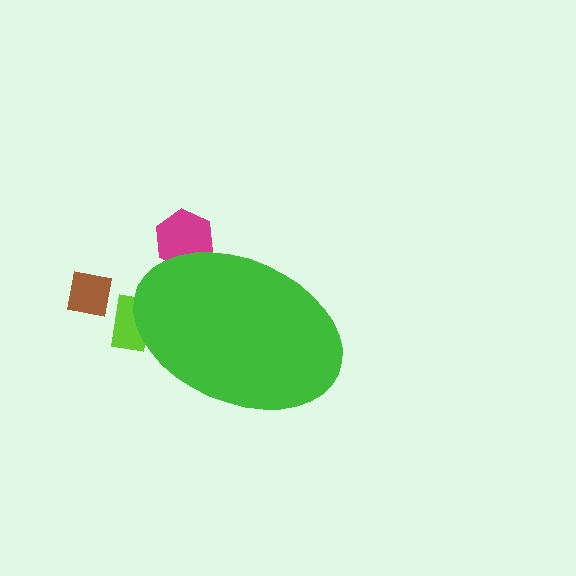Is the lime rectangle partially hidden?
Yes, the lime rectangle is partially hidden behind the green ellipse.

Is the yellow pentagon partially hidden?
Yes, the yellow pentagon is partially hidden behind the green ellipse.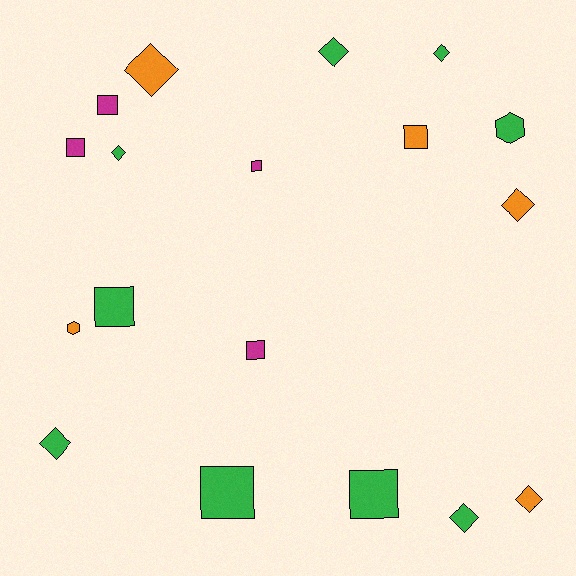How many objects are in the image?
There are 18 objects.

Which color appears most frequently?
Green, with 9 objects.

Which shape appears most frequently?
Diamond, with 8 objects.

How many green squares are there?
There are 3 green squares.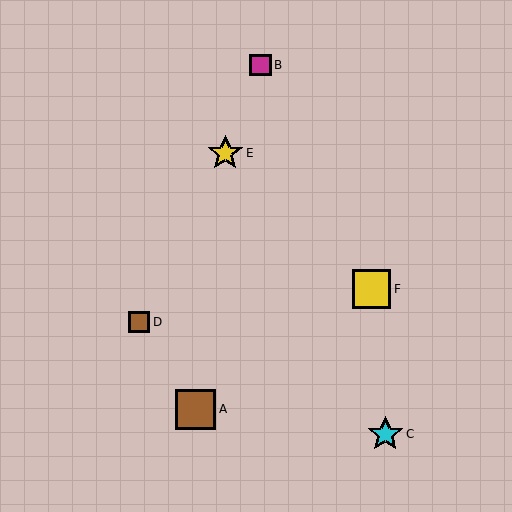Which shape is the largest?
The brown square (labeled A) is the largest.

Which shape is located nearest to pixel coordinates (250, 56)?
The magenta square (labeled B) at (261, 65) is nearest to that location.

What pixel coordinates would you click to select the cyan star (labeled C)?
Click at (385, 434) to select the cyan star C.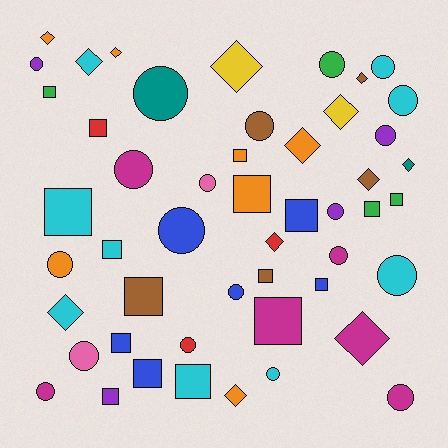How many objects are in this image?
There are 50 objects.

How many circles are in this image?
There are 20 circles.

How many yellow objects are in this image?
There are 2 yellow objects.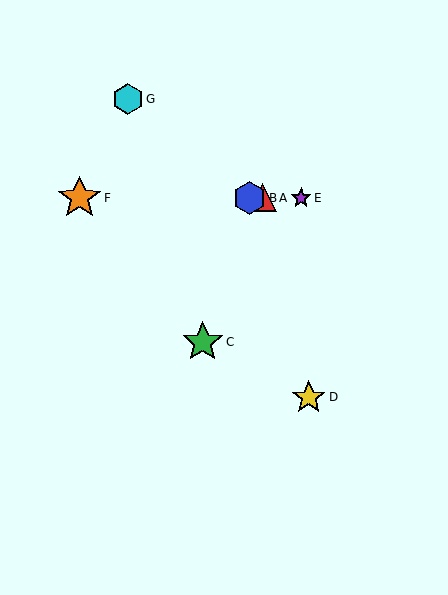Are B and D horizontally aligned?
No, B is at y≈198 and D is at y≈397.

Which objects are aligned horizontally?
Objects A, B, E, F are aligned horizontally.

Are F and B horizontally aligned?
Yes, both are at y≈198.